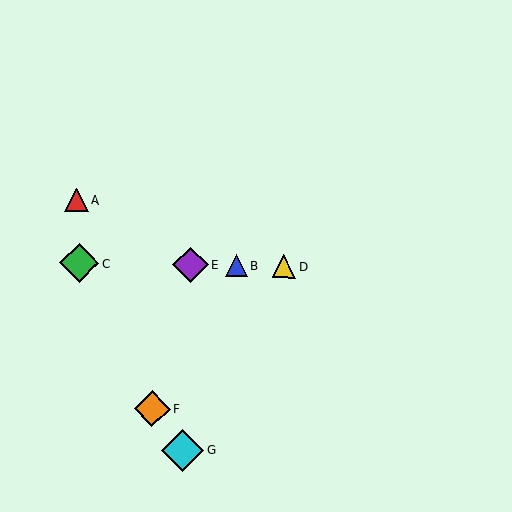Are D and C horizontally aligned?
Yes, both are at y≈266.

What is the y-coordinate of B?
Object B is at y≈266.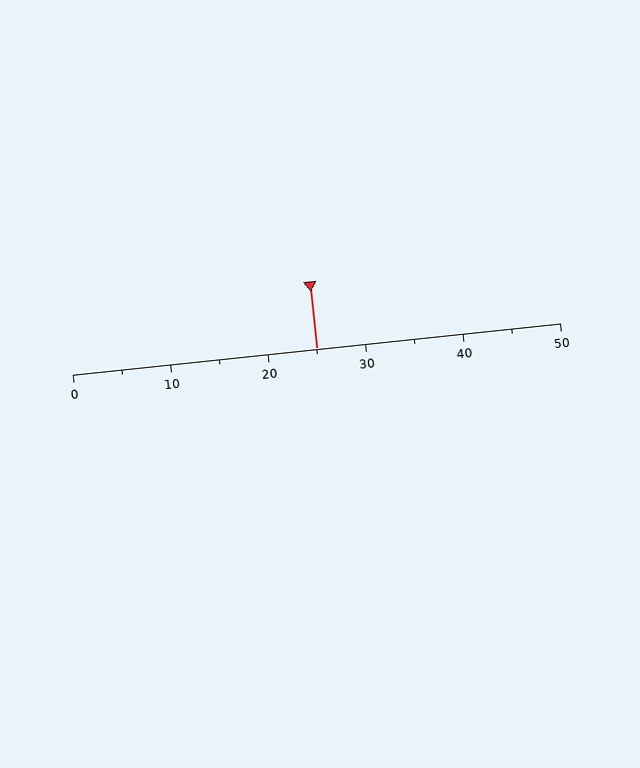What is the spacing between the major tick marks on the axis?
The major ticks are spaced 10 apart.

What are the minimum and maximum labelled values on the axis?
The axis runs from 0 to 50.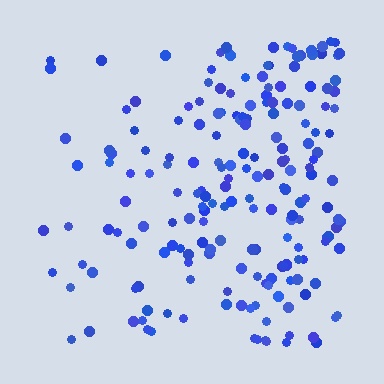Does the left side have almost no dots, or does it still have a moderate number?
Still a moderate number, just noticeably fewer than the right.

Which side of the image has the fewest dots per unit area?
The left.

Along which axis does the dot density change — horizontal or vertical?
Horizontal.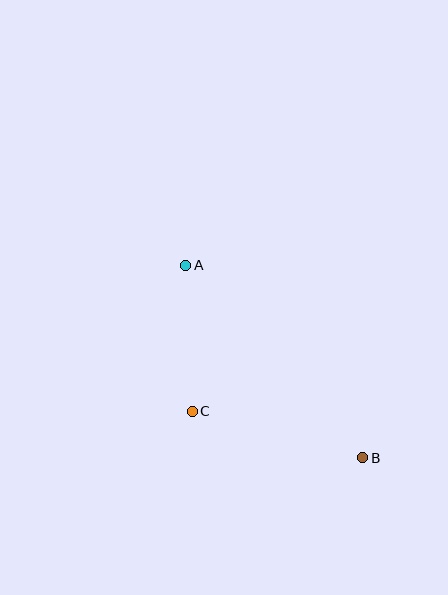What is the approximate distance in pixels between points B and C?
The distance between B and C is approximately 177 pixels.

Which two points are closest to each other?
Points A and C are closest to each other.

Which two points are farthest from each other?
Points A and B are farthest from each other.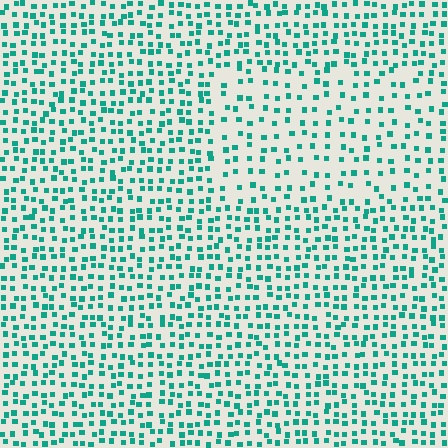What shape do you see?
I see a rectangle.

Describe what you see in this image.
The image contains small teal elements arranged at two different densities. A rectangle-shaped region is visible where the elements are less densely packed than the surrounding area.